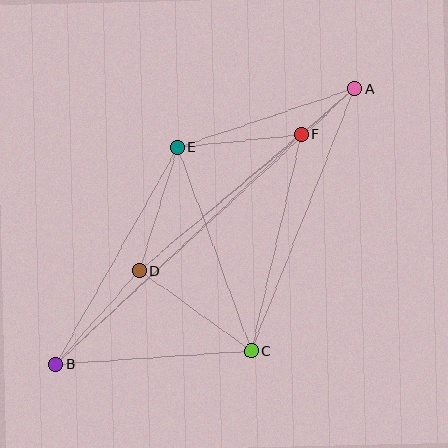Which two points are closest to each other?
Points A and F are closest to each other.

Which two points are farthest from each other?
Points A and B are farthest from each other.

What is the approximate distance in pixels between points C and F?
The distance between C and F is approximately 222 pixels.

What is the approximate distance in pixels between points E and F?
The distance between E and F is approximately 124 pixels.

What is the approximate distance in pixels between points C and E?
The distance between C and E is approximately 217 pixels.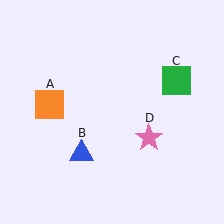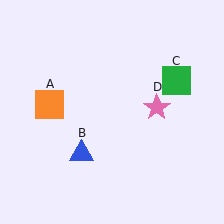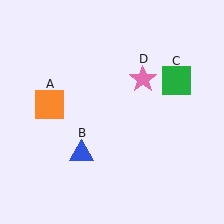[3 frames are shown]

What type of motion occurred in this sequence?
The pink star (object D) rotated counterclockwise around the center of the scene.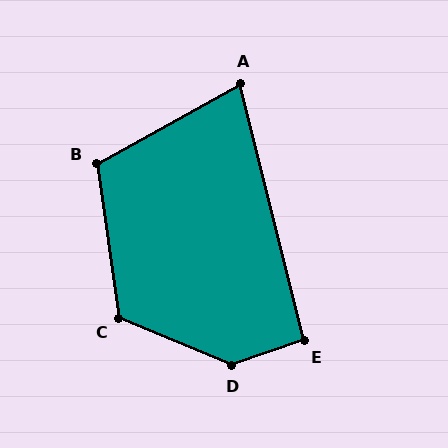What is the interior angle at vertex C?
Approximately 121 degrees (obtuse).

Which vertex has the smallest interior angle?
A, at approximately 75 degrees.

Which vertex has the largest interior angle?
D, at approximately 139 degrees.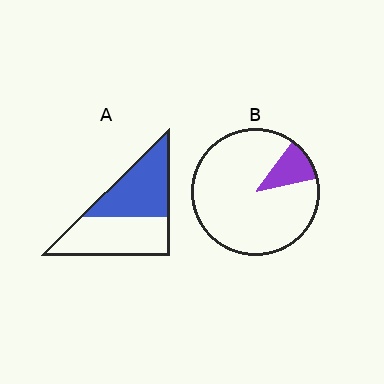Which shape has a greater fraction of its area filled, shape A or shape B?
Shape A.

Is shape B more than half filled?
No.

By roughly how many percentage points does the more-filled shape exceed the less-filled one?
By roughly 35 percentage points (A over B).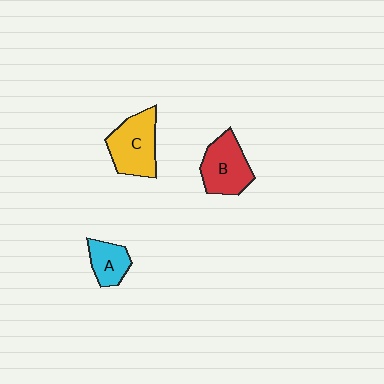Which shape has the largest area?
Shape C (yellow).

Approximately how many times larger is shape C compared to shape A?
Approximately 1.8 times.